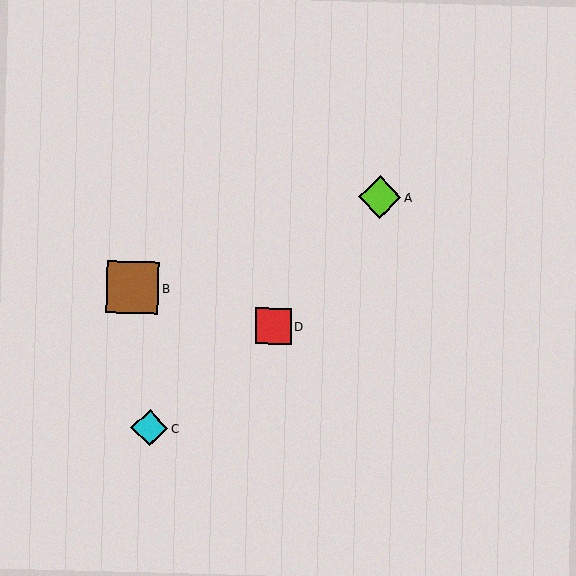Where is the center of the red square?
The center of the red square is at (273, 326).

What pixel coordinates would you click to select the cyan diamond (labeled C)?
Click at (149, 428) to select the cyan diamond C.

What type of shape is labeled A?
Shape A is a lime diamond.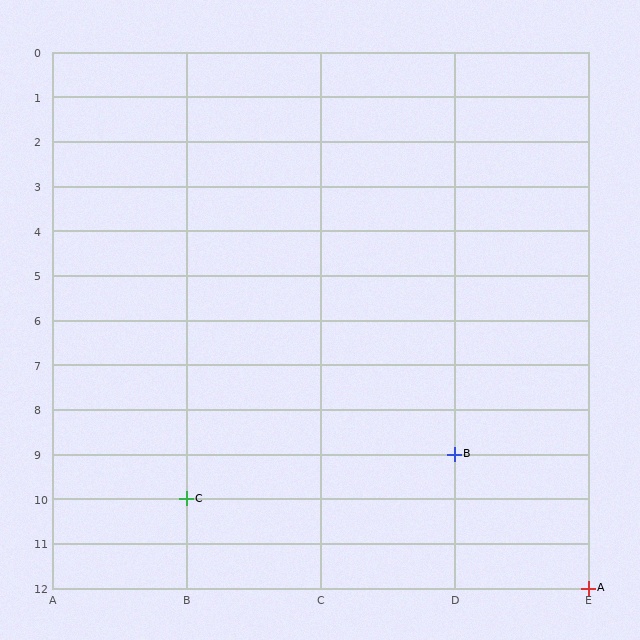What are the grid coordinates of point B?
Point B is at grid coordinates (D, 9).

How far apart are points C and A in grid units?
Points C and A are 3 columns and 2 rows apart (about 3.6 grid units diagonally).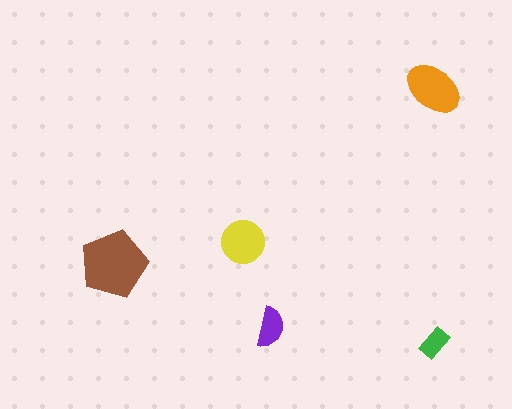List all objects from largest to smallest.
The brown pentagon, the orange ellipse, the yellow circle, the purple semicircle, the green rectangle.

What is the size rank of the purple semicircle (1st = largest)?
4th.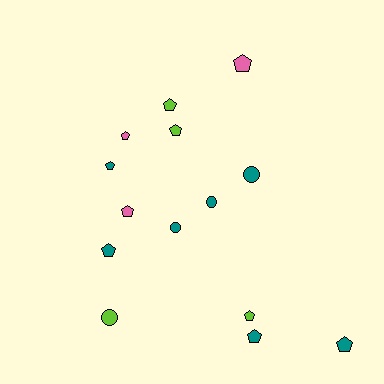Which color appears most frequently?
Teal, with 7 objects.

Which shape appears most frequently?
Pentagon, with 10 objects.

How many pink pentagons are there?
There are 3 pink pentagons.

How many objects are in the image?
There are 14 objects.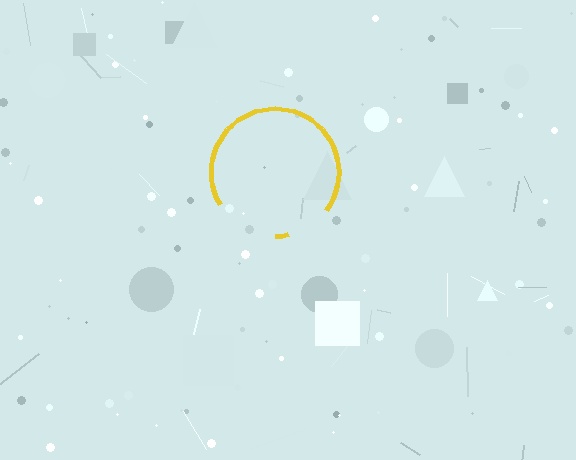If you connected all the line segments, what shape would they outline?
They would outline a circle.